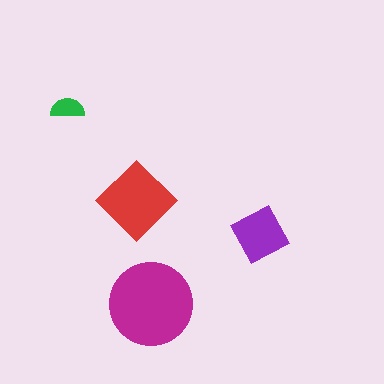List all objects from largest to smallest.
The magenta circle, the red diamond, the purple square, the green semicircle.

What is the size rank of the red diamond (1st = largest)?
2nd.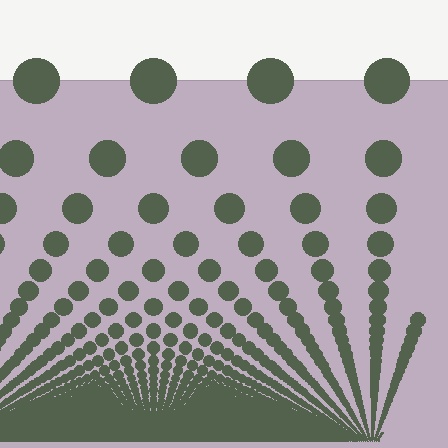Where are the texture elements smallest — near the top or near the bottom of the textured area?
Near the bottom.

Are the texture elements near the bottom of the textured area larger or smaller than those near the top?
Smaller. The gradient is inverted — elements near the bottom are smaller and denser.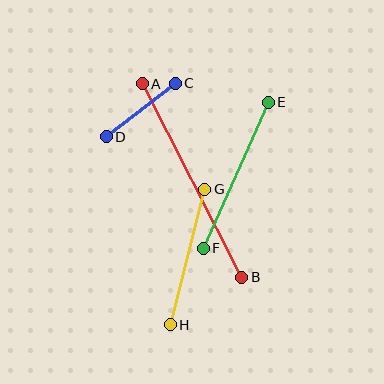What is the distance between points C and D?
The distance is approximately 88 pixels.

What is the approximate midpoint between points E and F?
The midpoint is at approximately (236, 175) pixels.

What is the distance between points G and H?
The distance is approximately 140 pixels.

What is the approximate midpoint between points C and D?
The midpoint is at approximately (141, 110) pixels.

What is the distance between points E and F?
The distance is approximately 160 pixels.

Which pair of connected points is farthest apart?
Points A and B are farthest apart.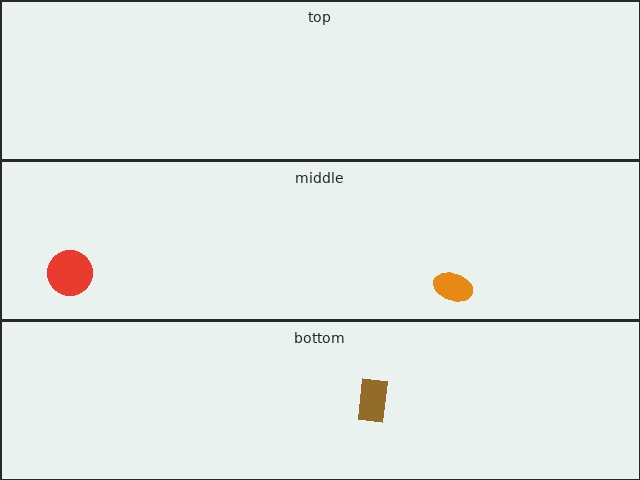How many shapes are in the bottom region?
1.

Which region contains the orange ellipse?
The middle region.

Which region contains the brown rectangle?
The bottom region.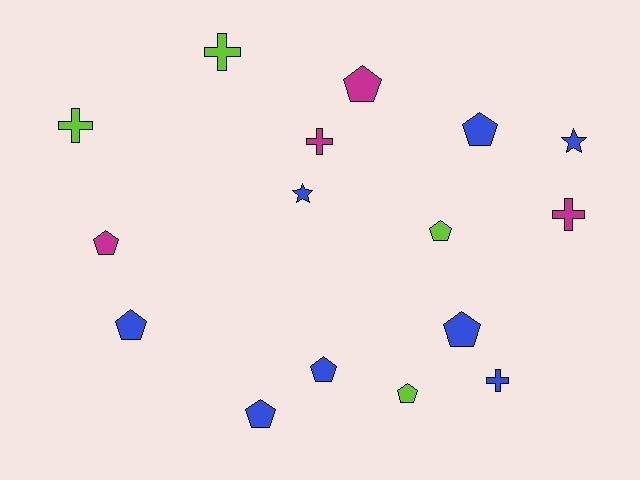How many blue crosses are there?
There is 1 blue cross.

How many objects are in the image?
There are 16 objects.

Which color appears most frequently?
Blue, with 8 objects.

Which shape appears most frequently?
Pentagon, with 9 objects.